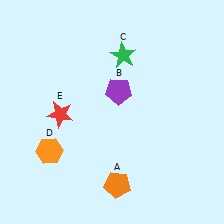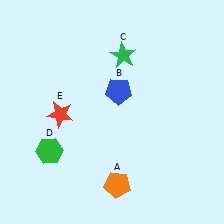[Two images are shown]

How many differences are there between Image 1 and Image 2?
There are 2 differences between the two images.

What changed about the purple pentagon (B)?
In Image 1, B is purple. In Image 2, it changed to blue.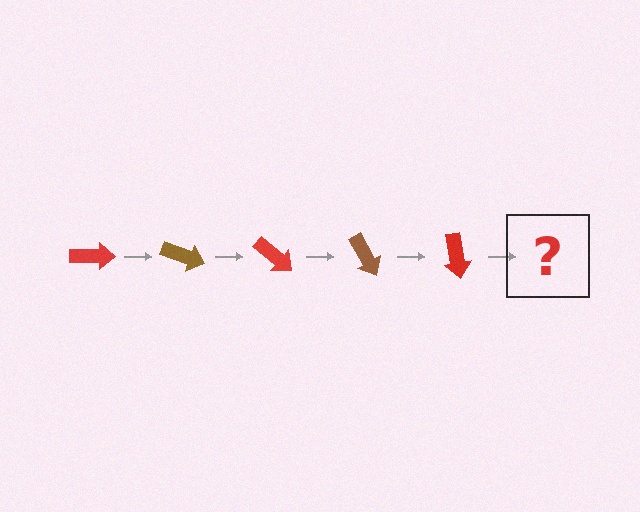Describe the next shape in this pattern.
It should be a brown arrow, rotated 100 degrees from the start.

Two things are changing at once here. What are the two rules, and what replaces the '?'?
The two rules are that it rotates 20 degrees each step and the color cycles through red and brown. The '?' should be a brown arrow, rotated 100 degrees from the start.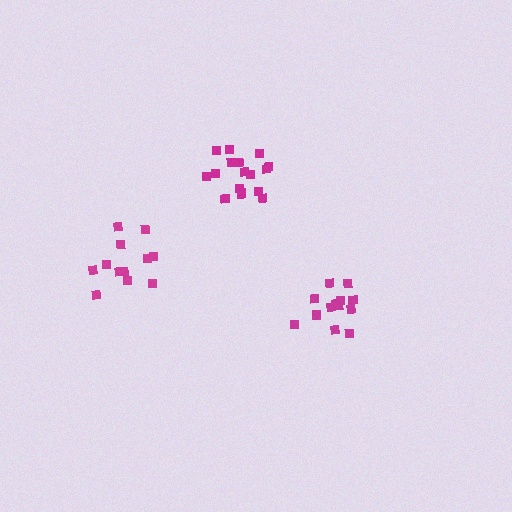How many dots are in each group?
Group 1: 16 dots, Group 2: 13 dots, Group 3: 12 dots (41 total).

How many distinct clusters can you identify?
There are 3 distinct clusters.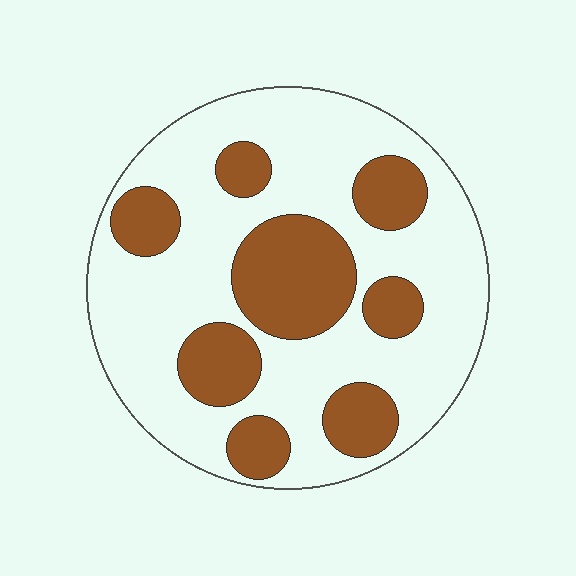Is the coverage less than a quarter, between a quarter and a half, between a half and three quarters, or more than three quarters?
Between a quarter and a half.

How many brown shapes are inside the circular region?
8.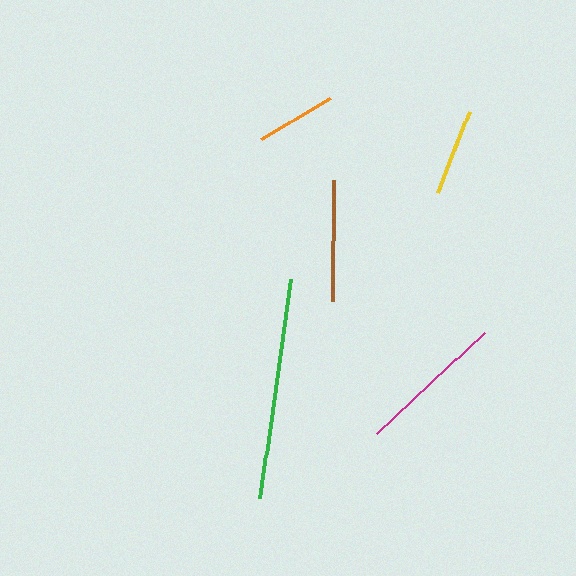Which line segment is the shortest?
The orange line is the shortest at approximately 79 pixels.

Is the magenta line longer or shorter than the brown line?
The magenta line is longer than the brown line.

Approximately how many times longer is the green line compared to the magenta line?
The green line is approximately 1.5 times the length of the magenta line.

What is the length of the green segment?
The green segment is approximately 221 pixels long.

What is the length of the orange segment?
The orange segment is approximately 79 pixels long.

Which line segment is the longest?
The green line is the longest at approximately 221 pixels.